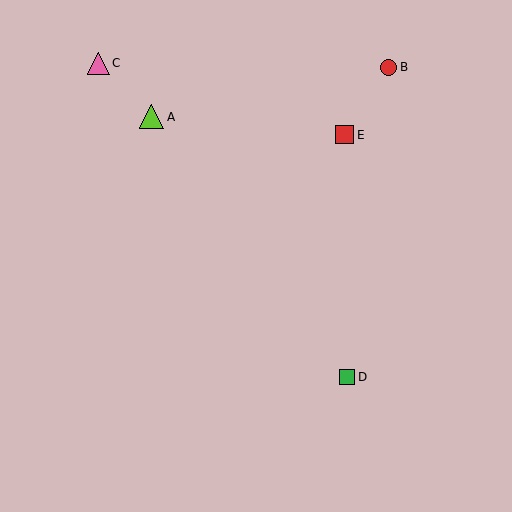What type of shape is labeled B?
Shape B is a red circle.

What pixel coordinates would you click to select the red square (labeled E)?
Click at (345, 135) to select the red square E.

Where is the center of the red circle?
The center of the red circle is at (389, 67).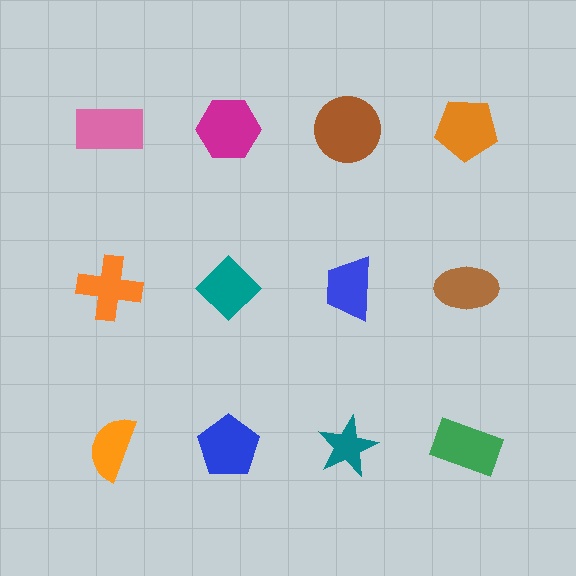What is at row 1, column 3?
A brown circle.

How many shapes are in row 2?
4 shapes.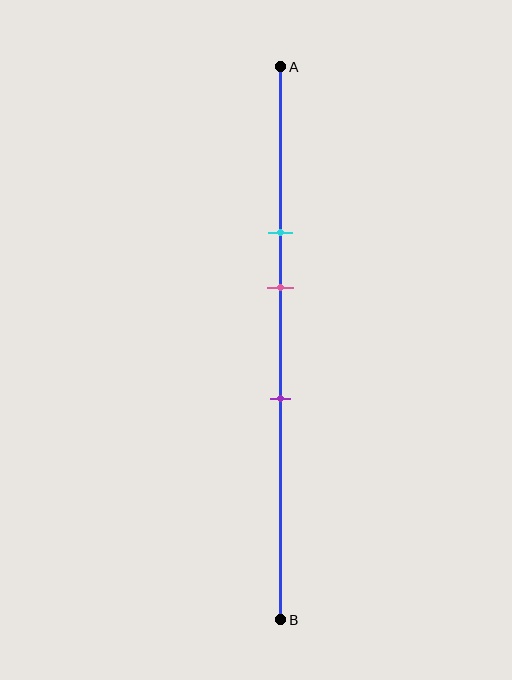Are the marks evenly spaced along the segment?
Yes, the marks are approximately evenly spaced.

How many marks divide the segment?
There are 3 marks dividing the segment.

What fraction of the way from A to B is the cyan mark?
The cyan mark is approximately 30% (0.3) of the way from A to B.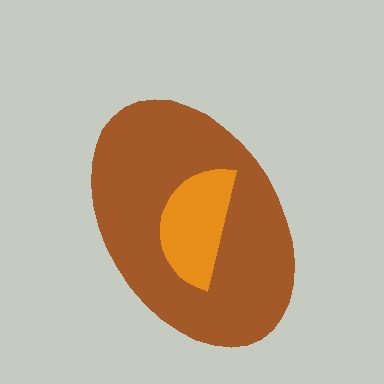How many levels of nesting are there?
2.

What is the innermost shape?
The orange semicircle.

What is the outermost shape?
The brown ellipse.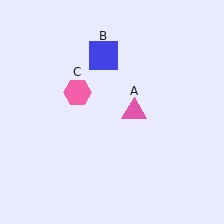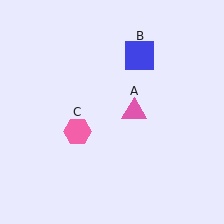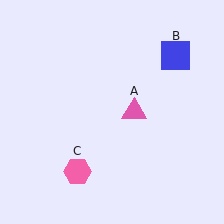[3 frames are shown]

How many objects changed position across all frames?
2 objects changed position: blue square (object B), pink hexagon (object C).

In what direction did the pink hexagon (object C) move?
The pink hexagon (object C) moved down.